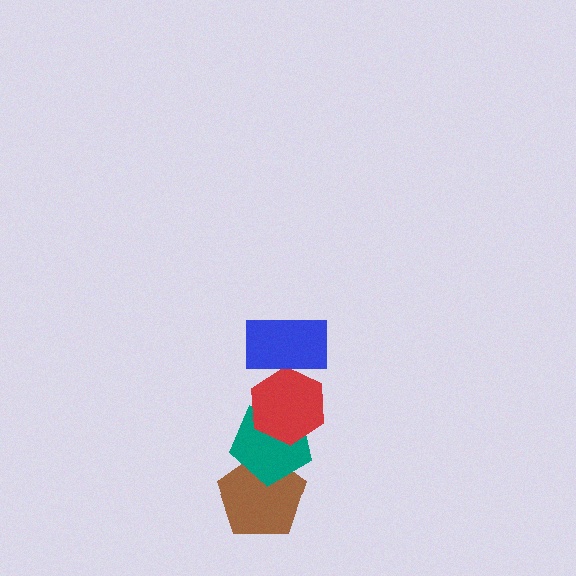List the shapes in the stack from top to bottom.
From top to bottom: the blue rectangle, the red hexagon, the teal pentagon, the brown pentagon.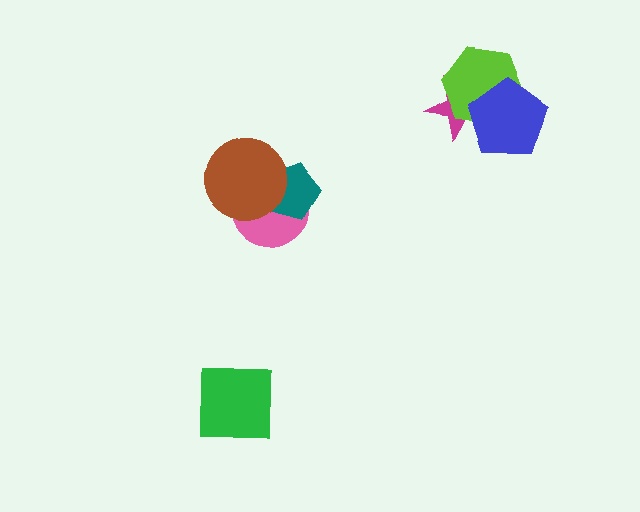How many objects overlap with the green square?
0 objects overlap with the green square.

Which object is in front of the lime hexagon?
The blue pentagon is in front of the lime hexagon.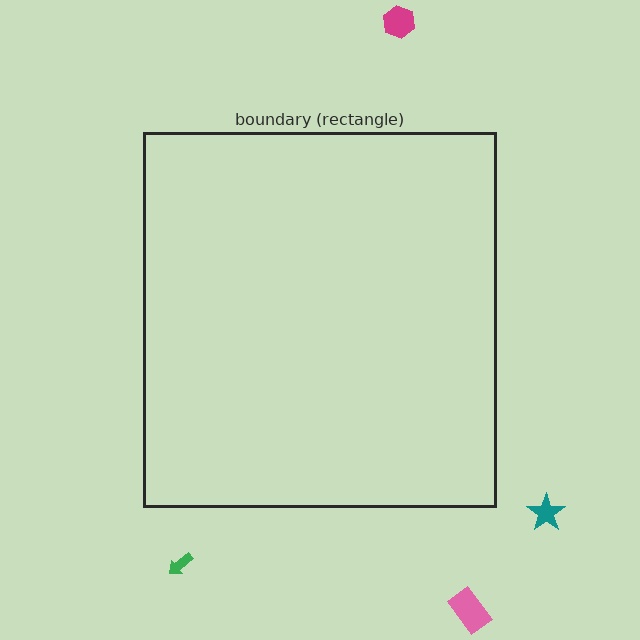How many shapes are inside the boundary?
0 inside, 4 outside.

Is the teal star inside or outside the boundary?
Outside.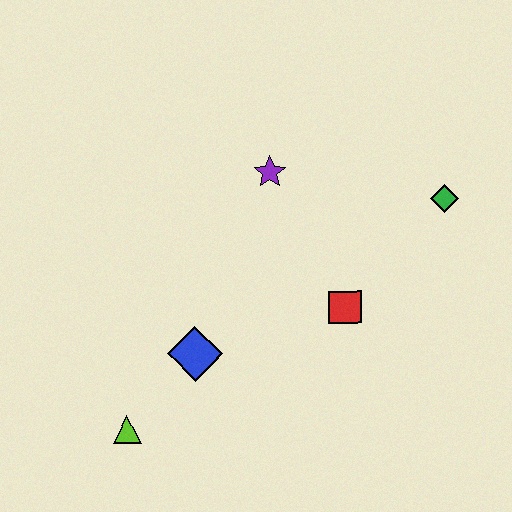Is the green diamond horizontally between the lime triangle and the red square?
No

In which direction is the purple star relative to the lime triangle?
The purple star is above the lime triangle.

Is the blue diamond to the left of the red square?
Yes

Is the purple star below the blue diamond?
No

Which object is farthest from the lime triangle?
The green diamond is farthest from the lime triangle.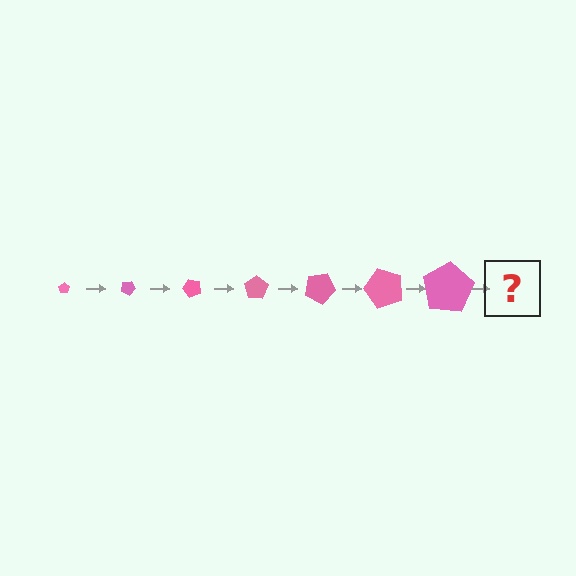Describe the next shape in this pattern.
It should be a pentagon, larger than the previous one and rotated 175 degrees from the start.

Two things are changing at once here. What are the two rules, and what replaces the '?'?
The two rules are that the pentagon grows larger each step and it rotates 25 degrees each step. The '?' should be a pentagon, larger than the previous one and rotated 175 degrees from the start.